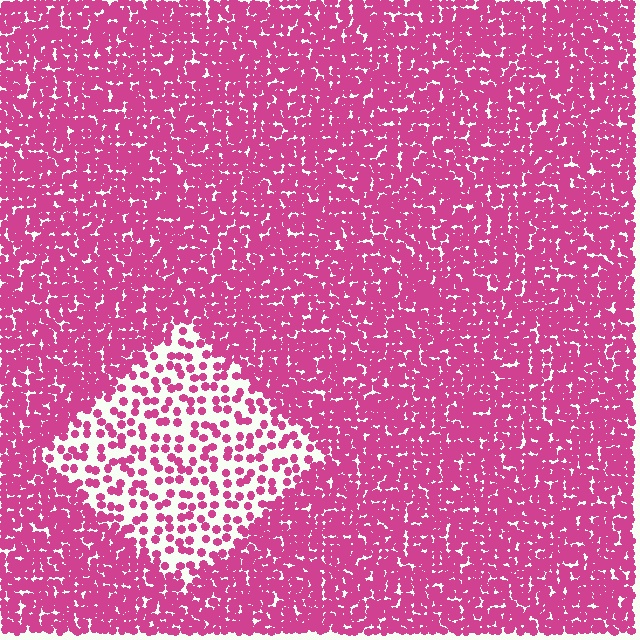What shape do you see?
I see a diamond.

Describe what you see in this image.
The image contains small magenta elements arranged at two different densities. A diamond-shaped region is visible where the elements are less densely packed than the surrounding area.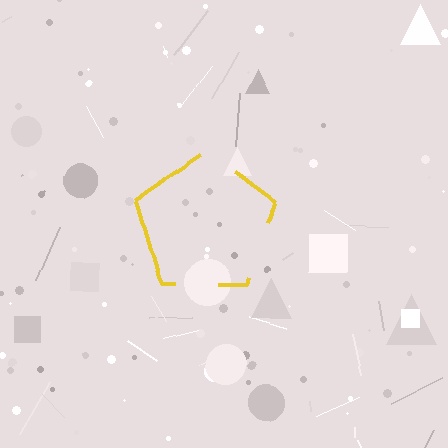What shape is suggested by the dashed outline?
The dashed outline suggests a pentagon.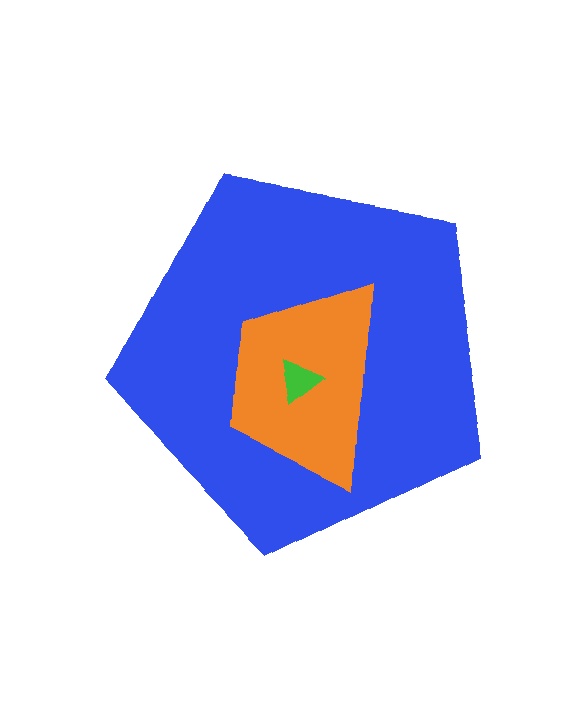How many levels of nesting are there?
3.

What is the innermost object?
The green triangle.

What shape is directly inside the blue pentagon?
The orange trapezoid.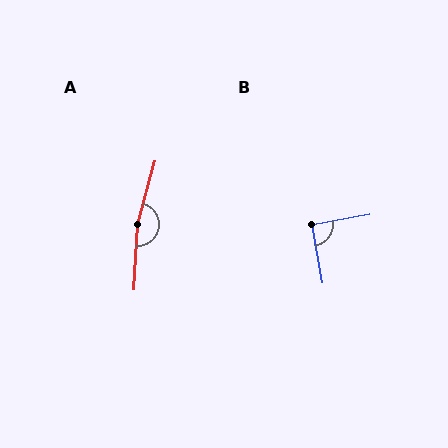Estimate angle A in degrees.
Approximately 168 degrees.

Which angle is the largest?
A, at approximately 168 degrees.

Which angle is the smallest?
B, at approximately 91 degrees.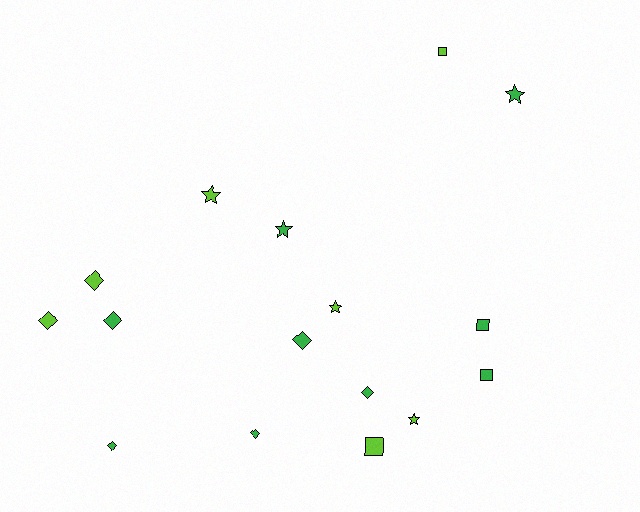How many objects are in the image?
There are 16 objects.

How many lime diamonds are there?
There are 2 lime diamonds.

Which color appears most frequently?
Green, with 9 objects.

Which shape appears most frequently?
Diamond, with 7 objects.